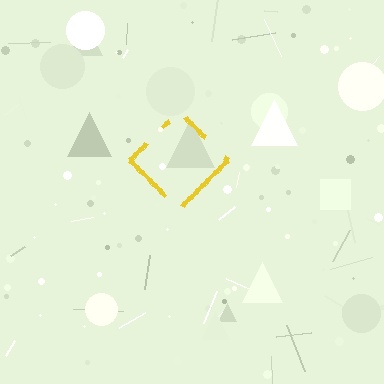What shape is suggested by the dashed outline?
The dashed outline suggests a diamond.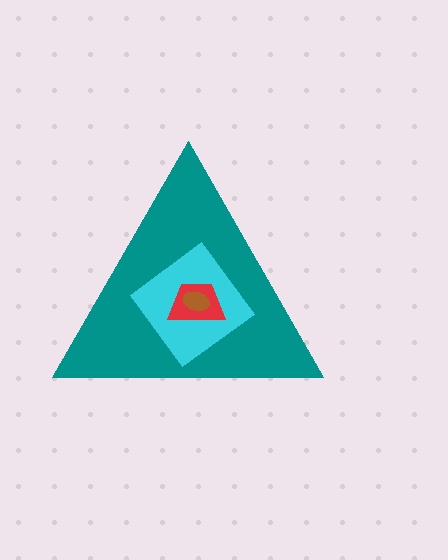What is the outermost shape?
The teal triangle.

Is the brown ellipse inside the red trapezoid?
Yes.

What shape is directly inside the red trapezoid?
The brown ellipse.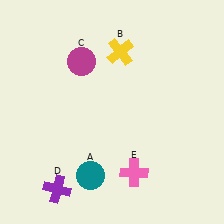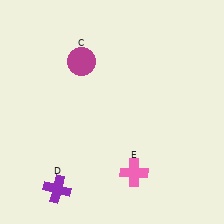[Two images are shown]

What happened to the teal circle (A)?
The teal circle (A) was removed in Image 2. It was in the bottom-left area of Image 1.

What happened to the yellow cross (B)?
The yellow cross (B) was removed in Image 2. It was in the top-right area of Image 1.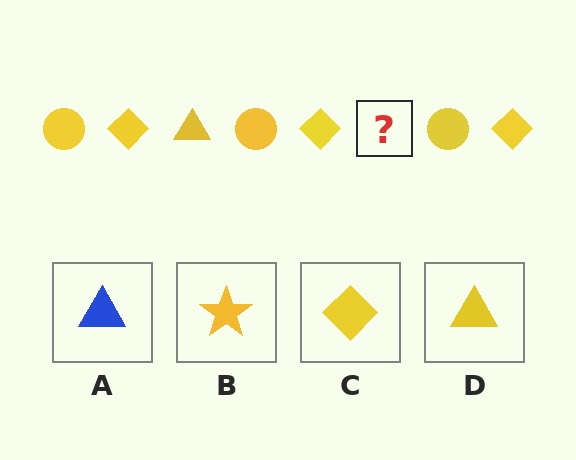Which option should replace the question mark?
Option D.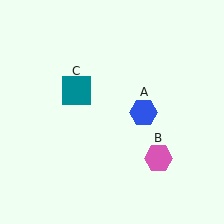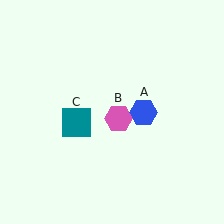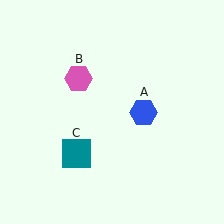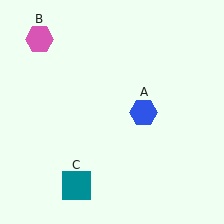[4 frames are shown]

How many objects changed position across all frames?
2 objects changed position: pink hexagon (object B), teal square (object C).